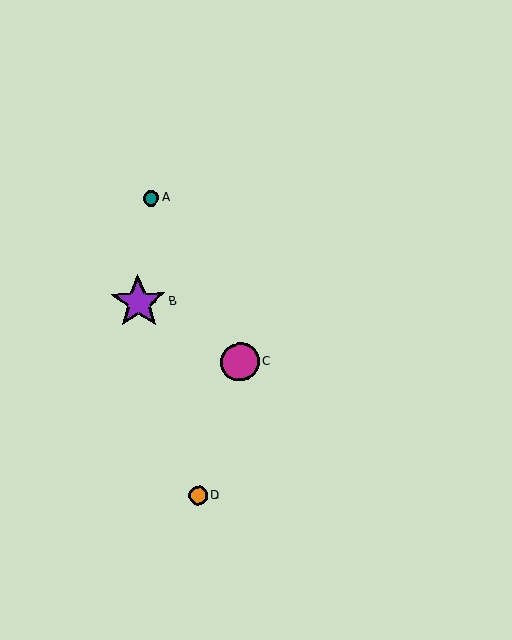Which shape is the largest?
The purple star (labeled B) is the largest.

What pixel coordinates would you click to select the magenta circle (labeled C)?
Click at (240, 362) to select the magenta circle C.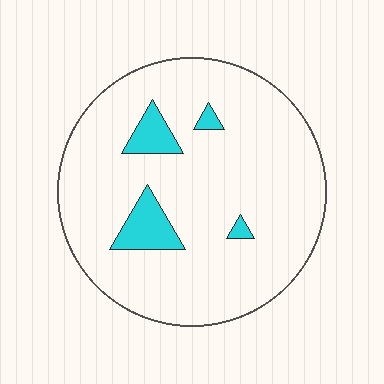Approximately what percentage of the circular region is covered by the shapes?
Approximately 10%.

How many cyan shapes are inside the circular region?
4.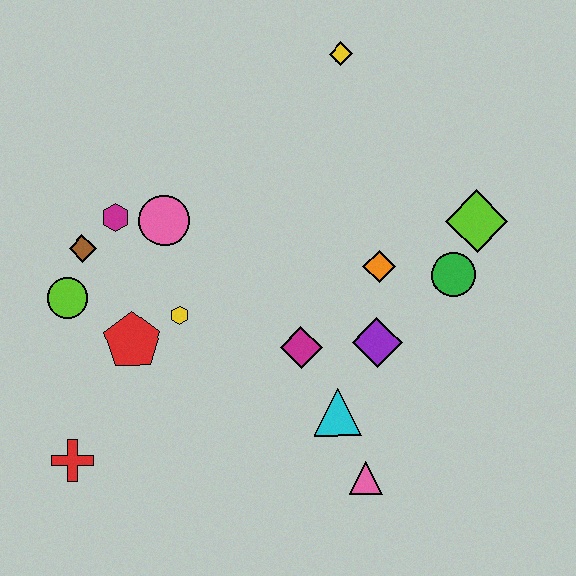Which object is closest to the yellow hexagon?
The red pentagon is closest to the yellow hexagon.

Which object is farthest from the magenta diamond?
The yellow diamond is farthest from the magenta diamond.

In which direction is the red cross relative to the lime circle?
The red cross is below the lime circle.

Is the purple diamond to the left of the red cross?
No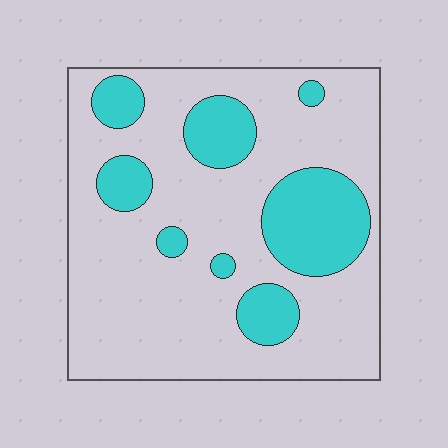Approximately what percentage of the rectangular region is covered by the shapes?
Approximately 25%.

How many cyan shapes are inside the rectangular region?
8.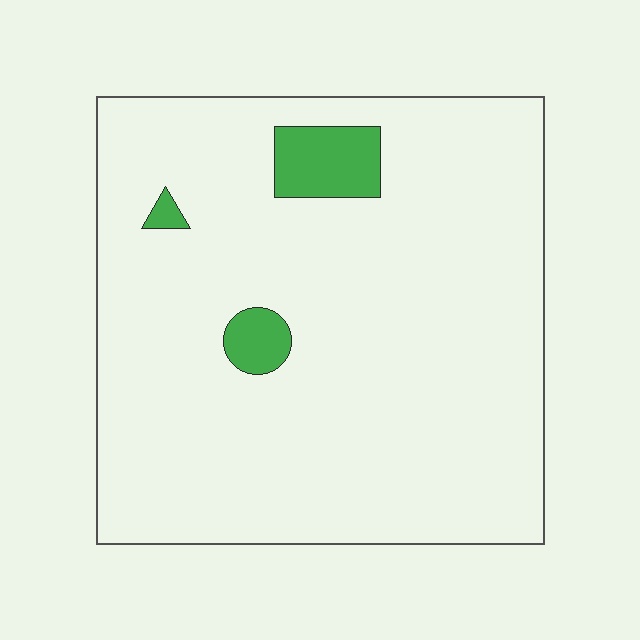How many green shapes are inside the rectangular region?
3.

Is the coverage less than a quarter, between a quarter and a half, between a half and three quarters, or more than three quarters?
Less than a quarter.